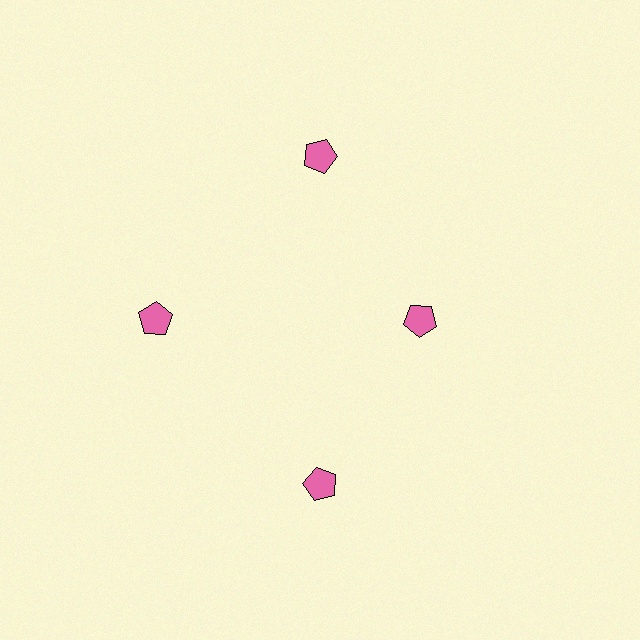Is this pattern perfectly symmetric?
No. The 4 pink pentagons are arranged in a ring, but one element near the 3 o'clock position is pulled inward toward the center, breaking the 4-fold rotational symmetry.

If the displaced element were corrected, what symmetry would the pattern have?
It would have 4-fold rotational symmetry — the pattern would map onto itself every 90 degrees.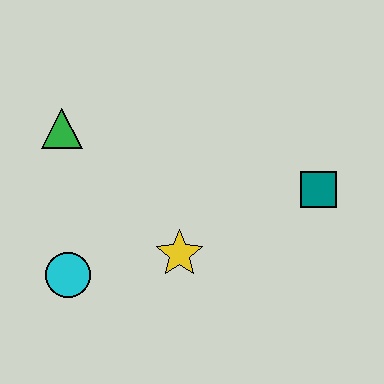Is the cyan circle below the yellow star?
Yes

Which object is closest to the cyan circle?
The yellow star is closest to the cyan circle.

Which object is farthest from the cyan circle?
The teal square is farthest from the cyan circle.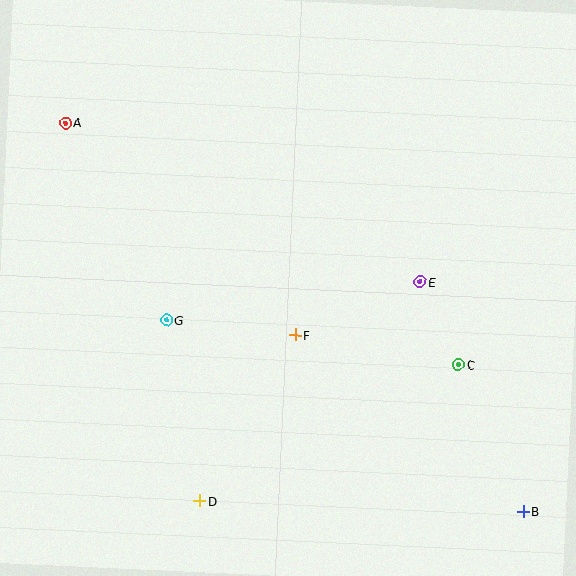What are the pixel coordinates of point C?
Point C is at (459, 365).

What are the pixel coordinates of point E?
Point E is at (420, 282).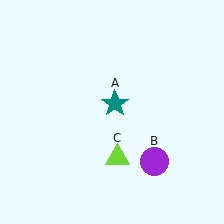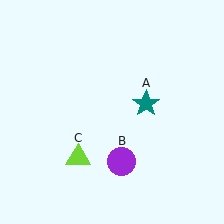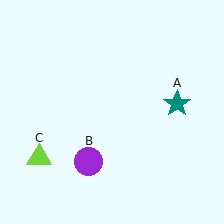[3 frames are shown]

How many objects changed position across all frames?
3 objects changed position: teal star (object A), purple circle (object B), lime triangle (object C).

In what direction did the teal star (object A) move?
The teal star (object A) moved right.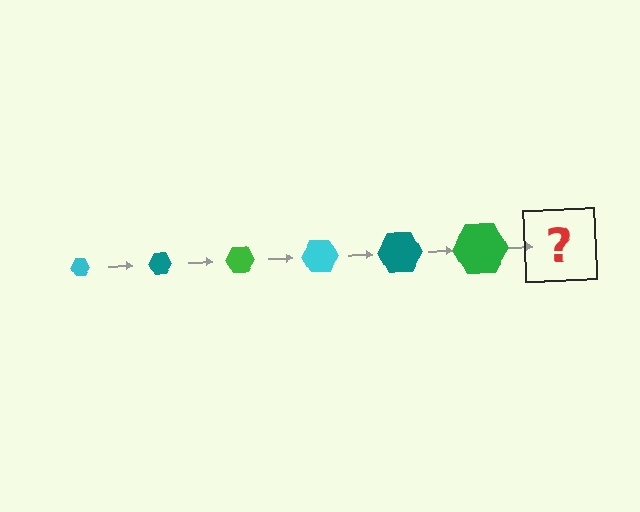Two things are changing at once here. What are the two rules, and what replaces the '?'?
The two rules are that the hexagon grows larger each step and the color cycles through cyan, teal, and green. The '?' should be a cyan hexagon, larger than the previous one.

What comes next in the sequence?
The next element should be a cyan hexagon, larger than the previous one.